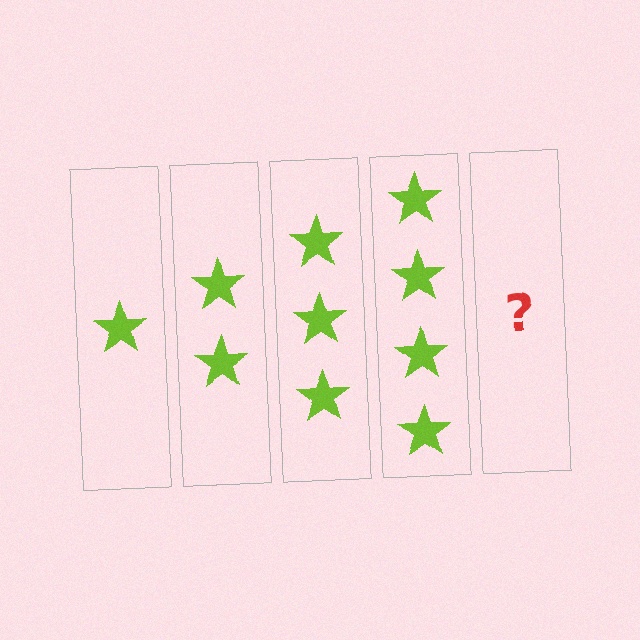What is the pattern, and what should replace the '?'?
The pattern is that each step adds one more star. The '?' should be 5 stars.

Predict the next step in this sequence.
The next step is 5 stars.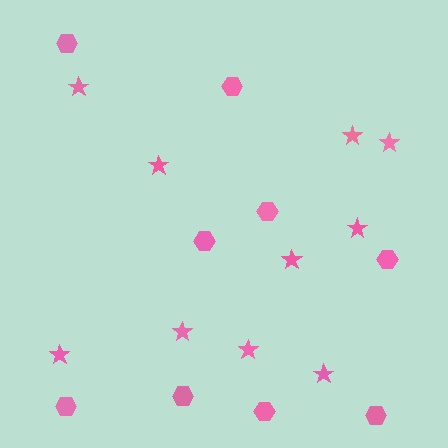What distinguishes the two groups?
There are 2 groups: one group of hexagons (9) and one group of stars (10).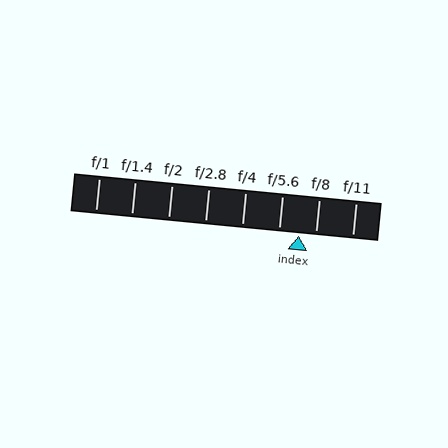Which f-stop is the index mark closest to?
The index mark is closest to f/8.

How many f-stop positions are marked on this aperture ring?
There are 8 f-stop positions marked.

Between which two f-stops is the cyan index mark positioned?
The index mark is between f/5.6 and f/8.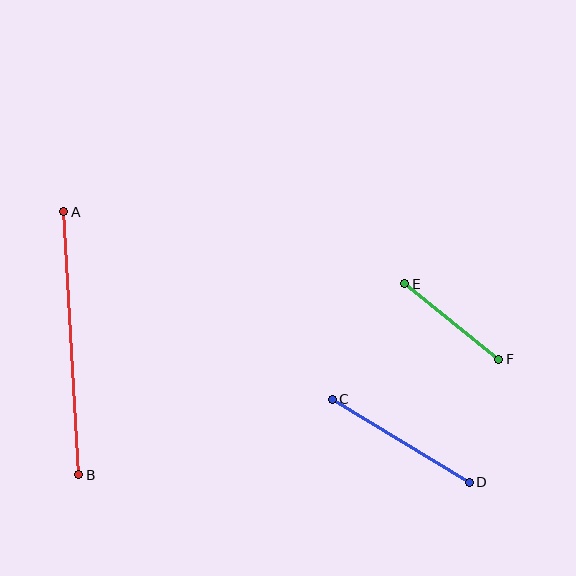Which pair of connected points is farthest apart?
Points A and B are farthest apart.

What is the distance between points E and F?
The distance is approximately 120 pixels.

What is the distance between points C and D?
The distance is approximately 160 pixels.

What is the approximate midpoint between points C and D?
The midpoint is at approximately (401, 441) pixels.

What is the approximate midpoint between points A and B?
The midpoint is at approximately (71, 343) pixels.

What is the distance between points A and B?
The distance is approximately 263 pixels.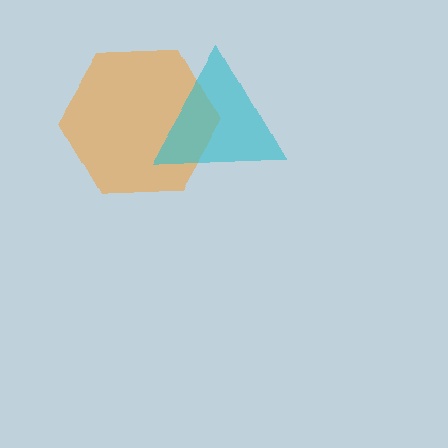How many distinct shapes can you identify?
There are 2 distinct shapes: an orange hexagon, a cyan triangle.